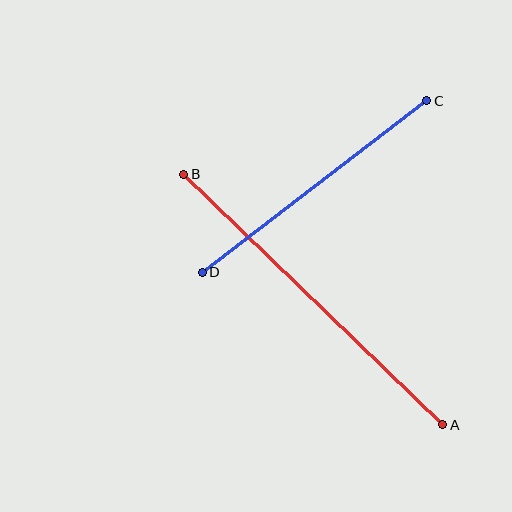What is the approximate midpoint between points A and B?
The midpoint is at approximately (313, 300) pixels.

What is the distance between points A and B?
The distance is approximately 360 pixels.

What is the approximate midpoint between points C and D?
The midpoint is at approximately (315, 186) pixels.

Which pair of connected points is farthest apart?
Points A and B are farthest apart.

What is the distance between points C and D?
The distance is approximately 282 pixels.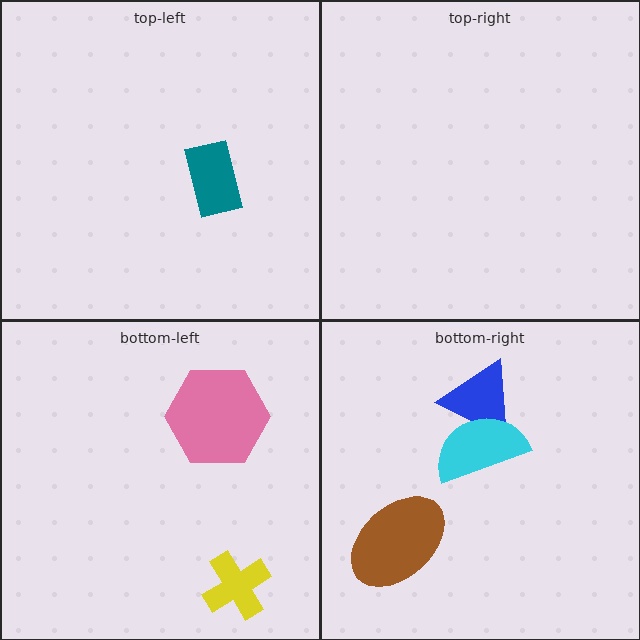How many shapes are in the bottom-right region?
3.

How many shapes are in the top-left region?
1.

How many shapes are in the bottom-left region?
2.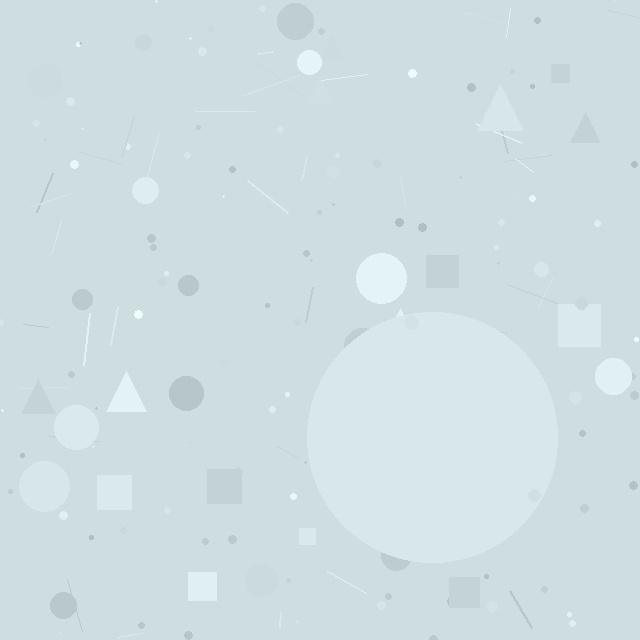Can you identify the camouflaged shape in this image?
The camouflaged shape is a circle.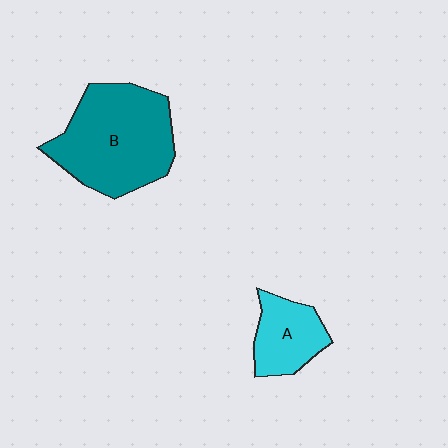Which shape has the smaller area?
Shape A (cyan).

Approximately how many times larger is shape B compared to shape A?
Approximately 2.2 times.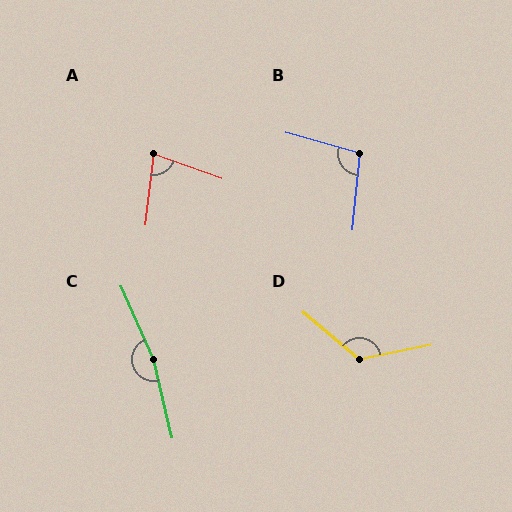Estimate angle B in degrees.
Approximately 100 degrees.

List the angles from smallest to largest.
A (77°), B (100°), D (129°), C (169°).